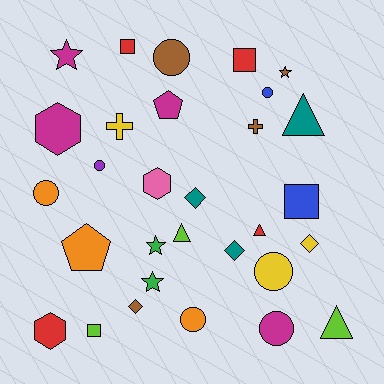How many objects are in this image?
There are 30 objects.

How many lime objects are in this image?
There are 3 lime objects.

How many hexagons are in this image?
There are 3 hexagons.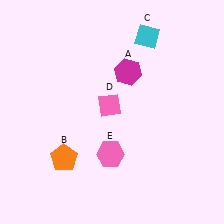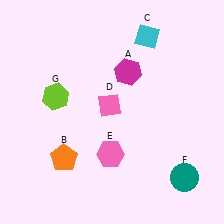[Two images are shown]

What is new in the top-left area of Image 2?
A lime hexagon (G) was added in the top-left area of Image 2.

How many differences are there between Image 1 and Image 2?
There are 2 differences between the two images.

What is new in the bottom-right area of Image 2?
A teal circle (F) was added in the bottom-right area of Image 2.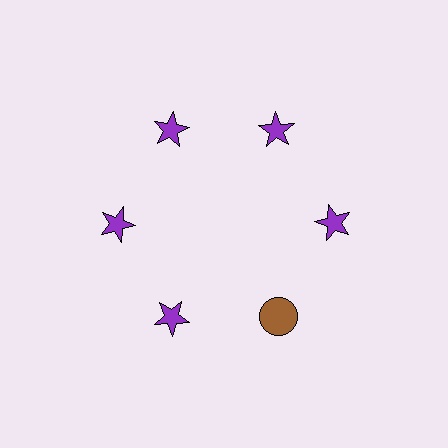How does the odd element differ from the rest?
It differs in both color (brown instead of purple) and shape (circle instead of star).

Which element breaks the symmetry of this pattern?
The brown circle at roughly the 5 o'clock position breaks the symmetry. All other shapes are purple stars.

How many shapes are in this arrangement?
There are 6 shapes arranged in a ring pattern.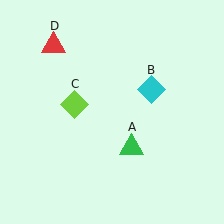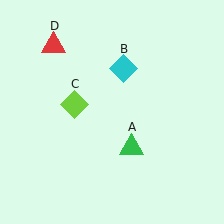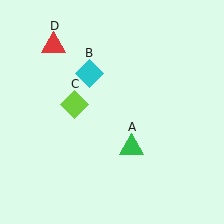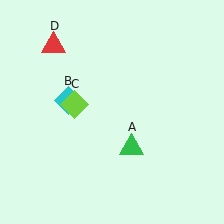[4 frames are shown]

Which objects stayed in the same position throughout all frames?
Green triangle (object A) and lime diamond (object C) and red triangle (object D) remained stationary.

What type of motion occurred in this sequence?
The cyan diamond (object B) rotated counterclockwise around the center of the scene.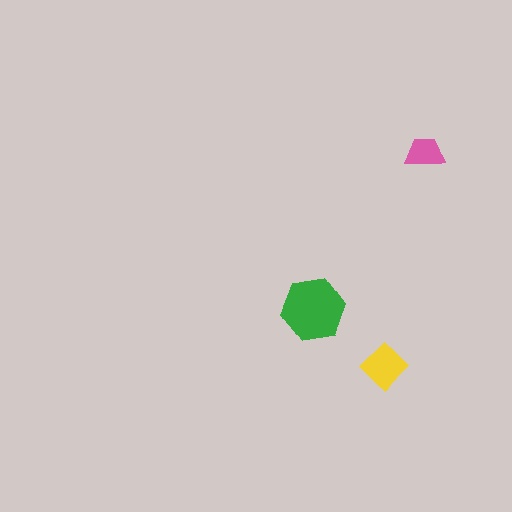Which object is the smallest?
The pink trapezoid.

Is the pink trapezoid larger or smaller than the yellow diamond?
Smaller.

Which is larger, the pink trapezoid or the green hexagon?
The green hexagon.